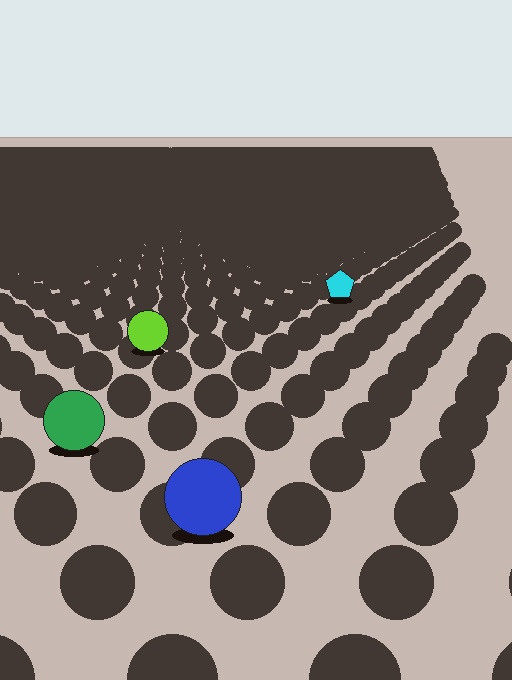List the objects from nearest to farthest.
From nearest to farthest: the blue circle, the green circle, the lime circle, the cyan pentagon.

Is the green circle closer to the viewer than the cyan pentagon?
Yes. The green circle is closer — you can tell from the texture gradient: the ground texture is coarser near it.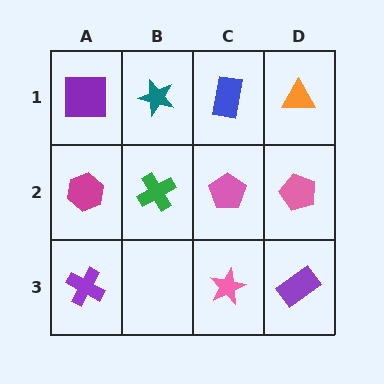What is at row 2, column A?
A magenta hexagon.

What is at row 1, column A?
A purple square.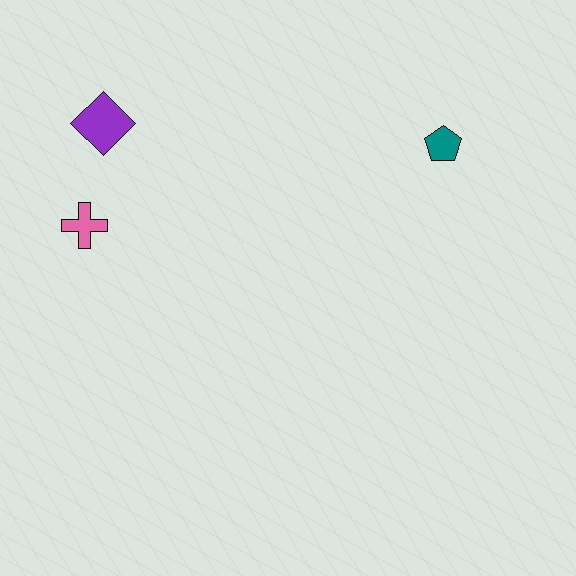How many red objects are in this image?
There are no red objects.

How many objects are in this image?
There are 3 objects.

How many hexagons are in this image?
There are no hexagons.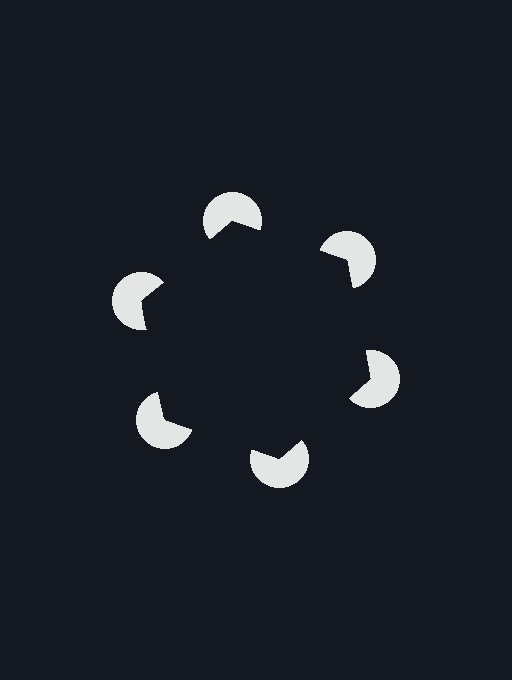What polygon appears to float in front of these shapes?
An illusory hexagon — its edges are inferred from the aligned wedge cuts in the pac-man discs, not physically drawn.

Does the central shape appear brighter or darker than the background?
It typically appears slightly darker than the background, even though no actual brightness change is drawn.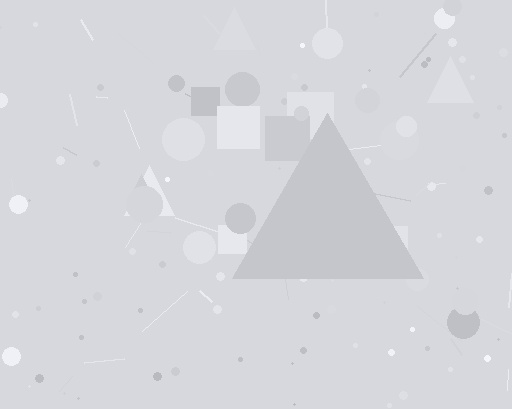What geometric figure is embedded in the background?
A triangle is embedded in the background.